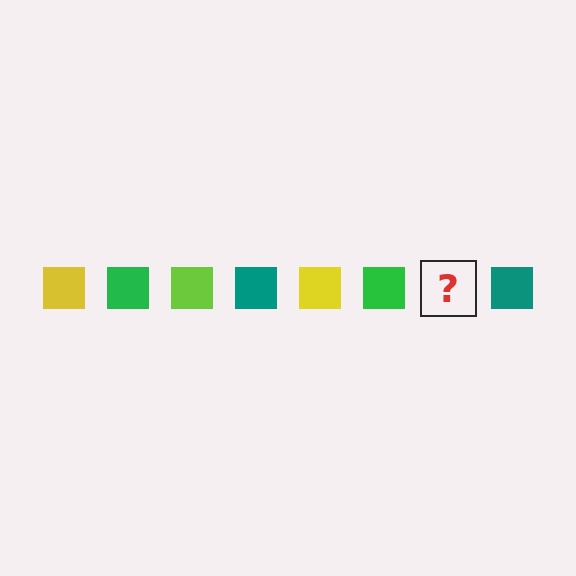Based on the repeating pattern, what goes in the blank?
The blank should be a lime square.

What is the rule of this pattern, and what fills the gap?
The rule is that the pattern cycles through yellow, green, lime, teal squares. The gap should be filled with a lime square.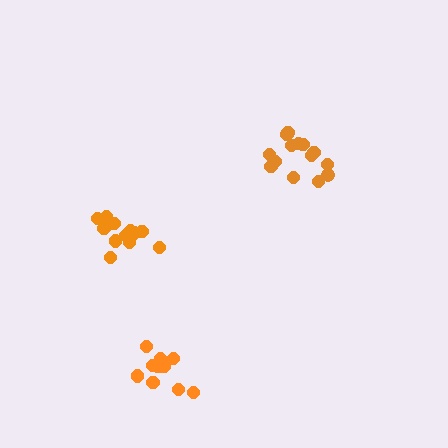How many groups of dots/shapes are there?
There are 3 groups.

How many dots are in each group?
Group 1: 14 dots, Group 2: 12 dots, Group 3: 11 dots (37 total).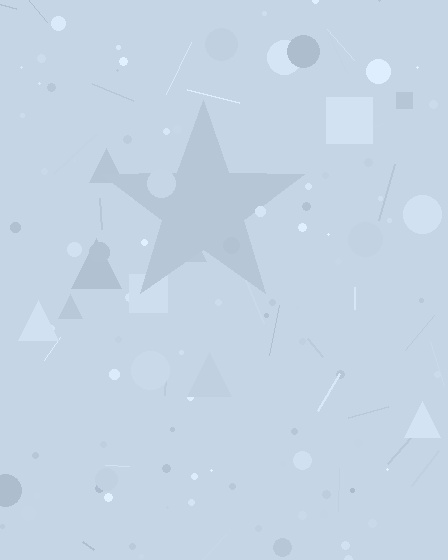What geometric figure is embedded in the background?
A star is embedded in the background.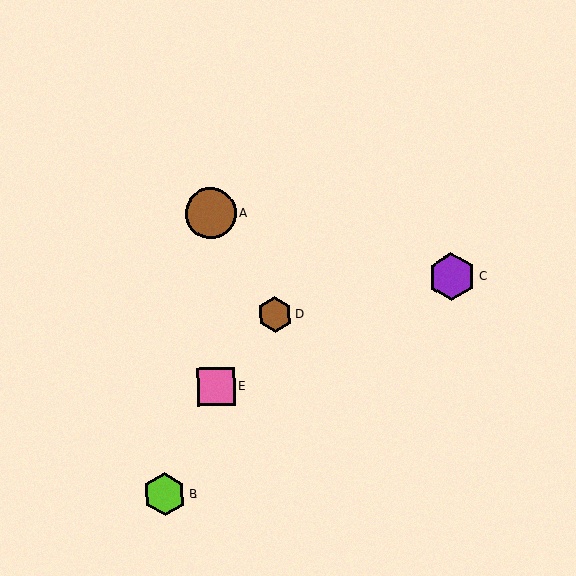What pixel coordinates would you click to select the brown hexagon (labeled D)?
Click at (275, 315) to select the brown hexagon D.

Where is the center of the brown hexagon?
The center of the brown hexagon is at (275, 315).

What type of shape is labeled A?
Shape A is a brown circle.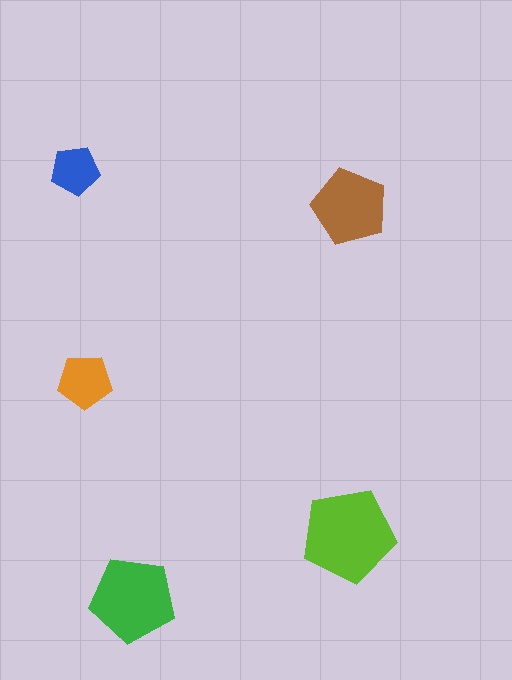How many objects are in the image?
There are 5 objects in the image.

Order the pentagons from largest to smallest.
the lime one, the green one, the brown one, the orange one, the blue one.